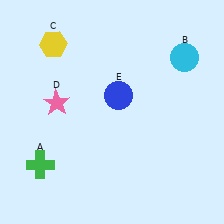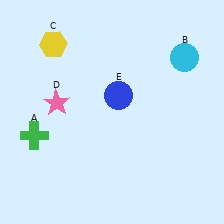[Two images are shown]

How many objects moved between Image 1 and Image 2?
1 object moved between the two images.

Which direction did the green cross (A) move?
The green cross (A) moved up.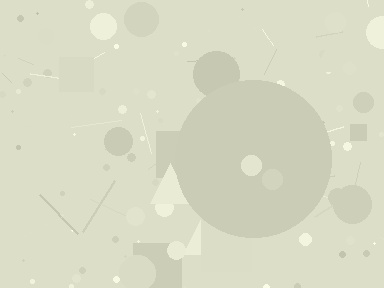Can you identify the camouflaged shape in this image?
The camouflaged shape is a circle.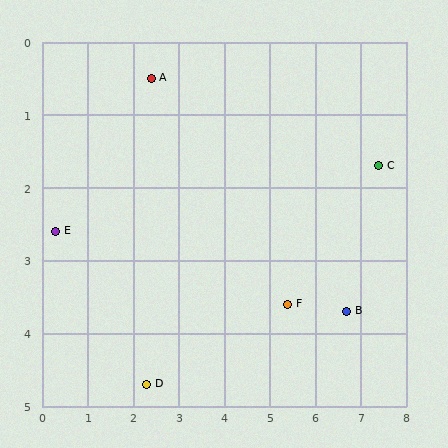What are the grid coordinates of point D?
Point D is at approximately (2.3, 4.7).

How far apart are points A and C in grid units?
Points A and C are about 5.1 grid units apart.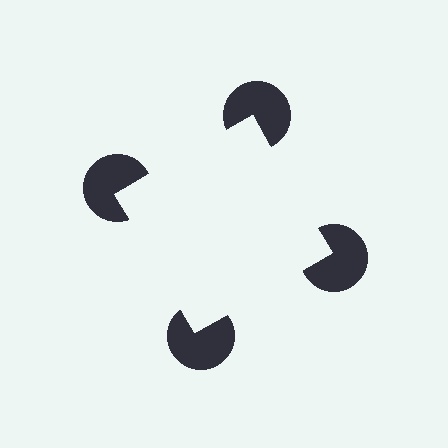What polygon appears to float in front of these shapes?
An illusory square — its edges are inferred from the aligned wedge cuts in the pac-man discs, not physically drawn.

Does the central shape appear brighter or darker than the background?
It typically appears slightly brighter than the background, even though no actual brightness change is drawn.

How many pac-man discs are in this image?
There are 4 — one at each vertex of the illusory square.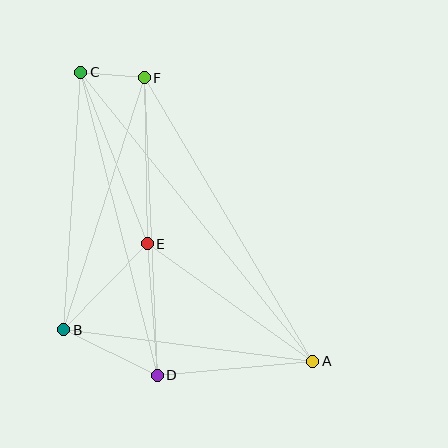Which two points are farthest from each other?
Points A and C are farthest from each other.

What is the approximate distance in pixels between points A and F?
The distance between A and F is approximately 330 pixels.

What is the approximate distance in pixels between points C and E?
The distance between C and E is approximately 184 pixels.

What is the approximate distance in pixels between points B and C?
The distance between B and C is approximately 258 pixels.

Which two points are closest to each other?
Points C and F are closest to each other.